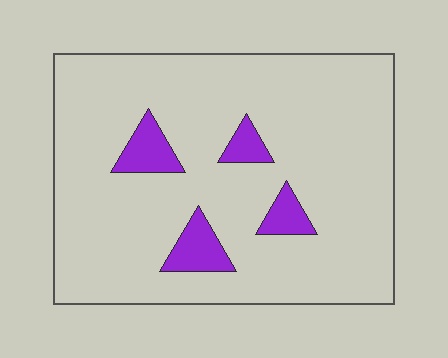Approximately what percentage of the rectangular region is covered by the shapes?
Approximately 10%.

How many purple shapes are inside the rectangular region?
4.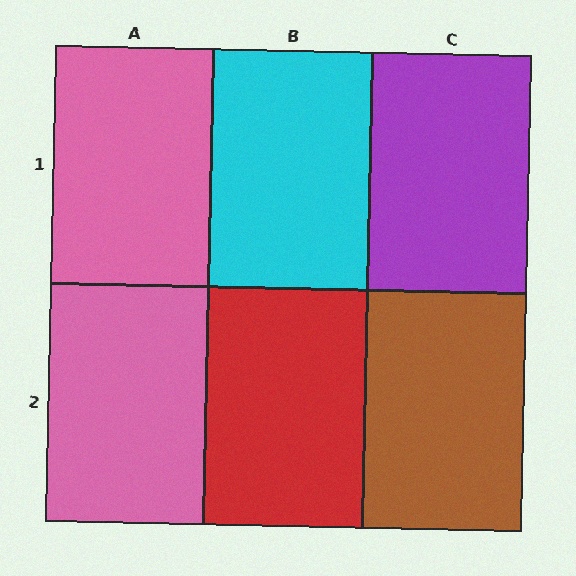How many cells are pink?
2 cells are pink.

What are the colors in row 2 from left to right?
Pink, red, brown.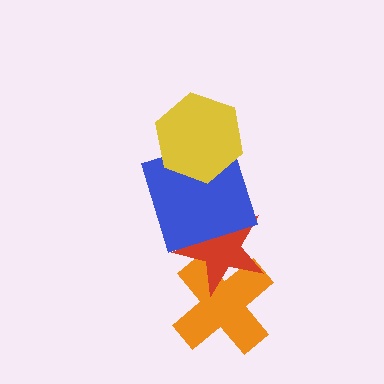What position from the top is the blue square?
The blue square is 2nd from the top.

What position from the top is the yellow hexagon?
The yellow hexagon is 1st from the top.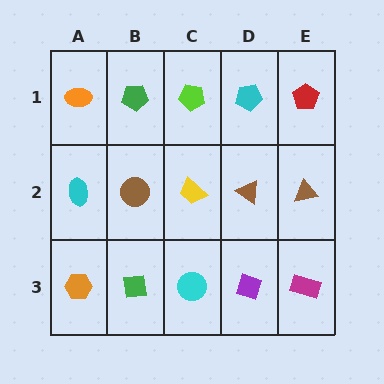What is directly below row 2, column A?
An orange hexagon.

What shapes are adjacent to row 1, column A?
A cyan ellipse (row 2, column A), a green pentagon (row 1, column B).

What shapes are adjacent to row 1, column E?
A brown triangle (row 2, column E), a cyan pentagon (row 1, column D).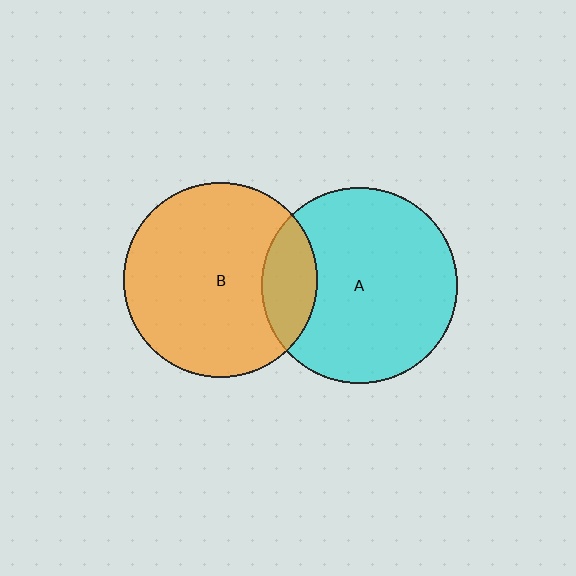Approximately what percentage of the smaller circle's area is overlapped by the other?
Approximately 20%.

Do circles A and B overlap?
Yes.